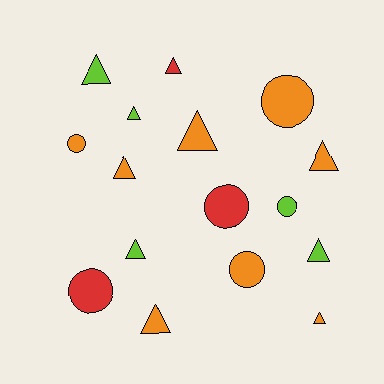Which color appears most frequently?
Orange, with 8 objects.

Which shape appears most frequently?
Triangle, with 10 objects.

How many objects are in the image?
There are 16 objects.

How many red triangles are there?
There is 1 red triangle.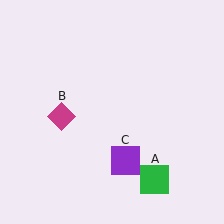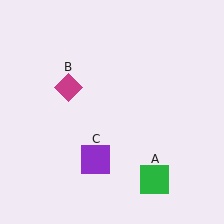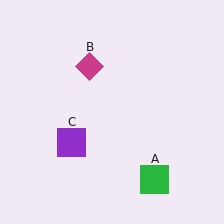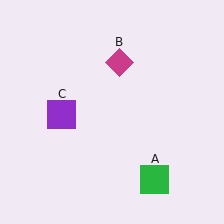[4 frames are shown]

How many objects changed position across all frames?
2 objects changed position: magenta diamond (object B), purple square (object C).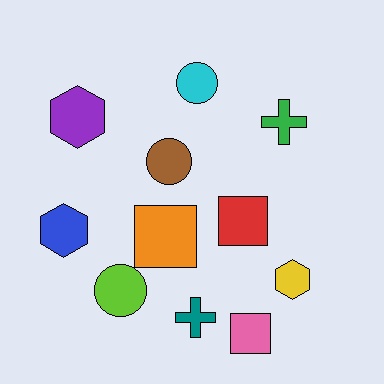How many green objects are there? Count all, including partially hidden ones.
There is 1 green object.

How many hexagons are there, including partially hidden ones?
There are 3 hexagons.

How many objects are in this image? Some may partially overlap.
There are 11 objects.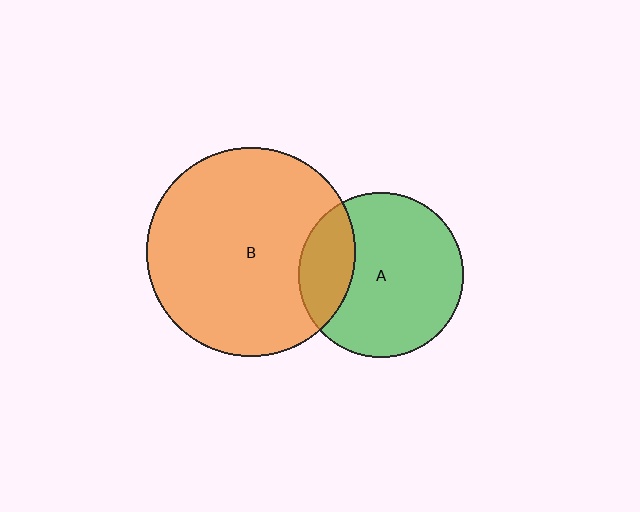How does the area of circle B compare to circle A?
Approximately 1.6 times.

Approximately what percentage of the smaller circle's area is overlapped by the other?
Approximately 25%.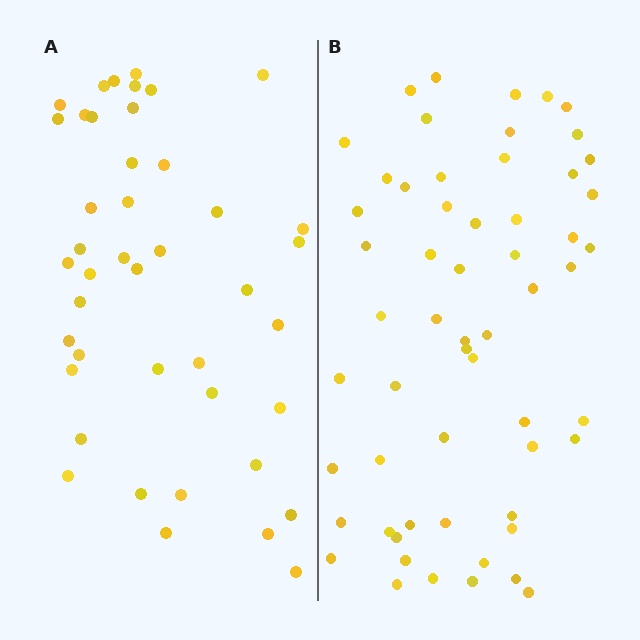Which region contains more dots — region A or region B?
Region B (the right region) has more dots.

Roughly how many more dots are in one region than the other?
Region B has approximately 15 more dots than region A.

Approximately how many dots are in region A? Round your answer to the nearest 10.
About 40 dots. (The exact count is 43, which rounds to 40.)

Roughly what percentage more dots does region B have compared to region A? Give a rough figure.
About 35% more.